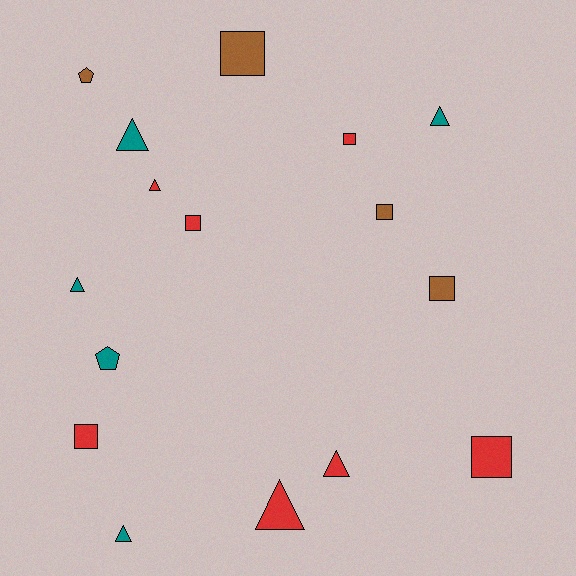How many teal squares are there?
There are no teal squares.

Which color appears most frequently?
Red, with 7 objects.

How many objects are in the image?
There are 16 objects.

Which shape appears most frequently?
Triangle, with 7 objects.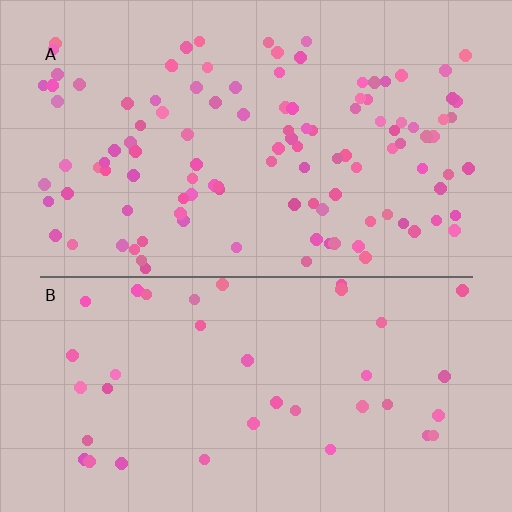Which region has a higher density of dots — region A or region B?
A (the top).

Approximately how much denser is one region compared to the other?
Approximately 3.0× — region A over region B.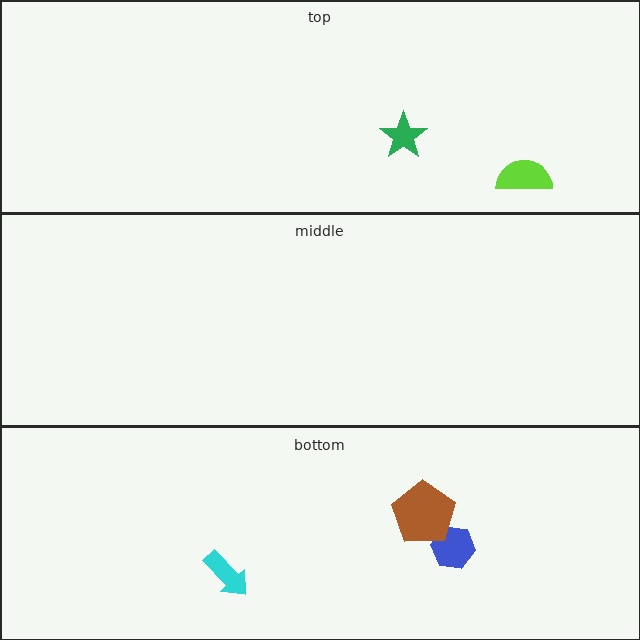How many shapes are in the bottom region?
3.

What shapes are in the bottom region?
The blue hexagon, the cyan arrow, the brown pentagon.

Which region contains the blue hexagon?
The bottom region.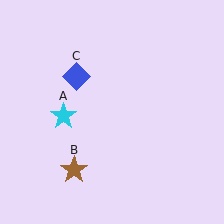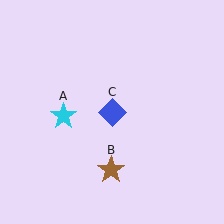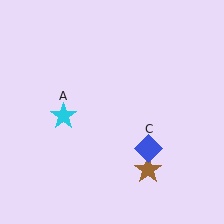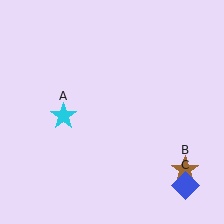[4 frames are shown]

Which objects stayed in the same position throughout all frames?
Cyan star (object A) remained stationary.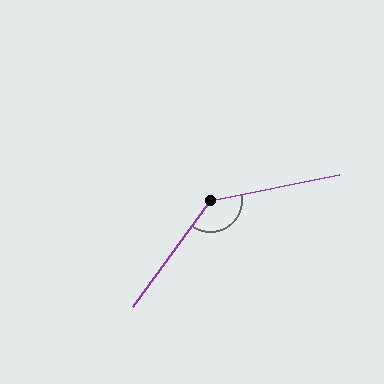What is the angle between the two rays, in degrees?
Approximately 138 degrees.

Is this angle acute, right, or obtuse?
It is obtuse.